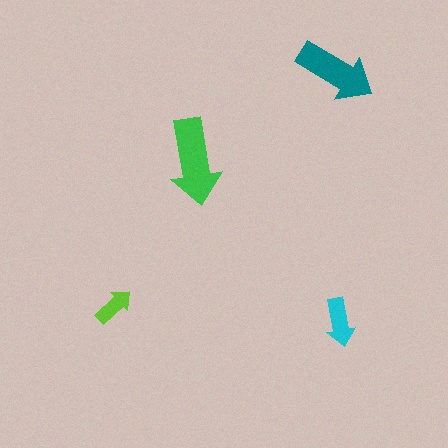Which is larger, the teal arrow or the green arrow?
The green one.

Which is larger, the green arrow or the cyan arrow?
The green one.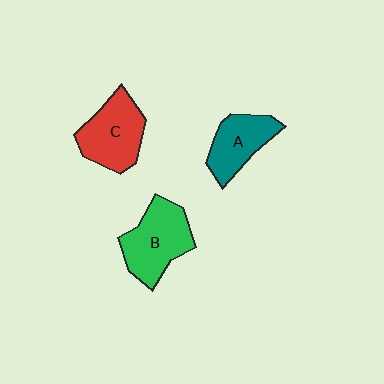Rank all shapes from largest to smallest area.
From largest to smallest: B (green), C (red), A (teal).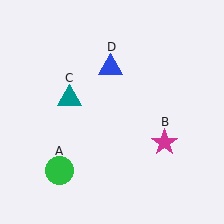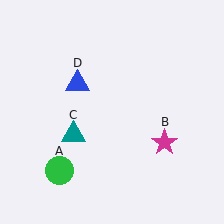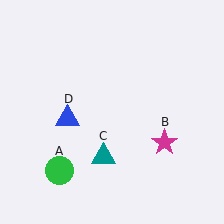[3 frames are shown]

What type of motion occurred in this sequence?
The teal triangle (object C), blue triangle (object D) rotated counterclockwise around the center of the scene.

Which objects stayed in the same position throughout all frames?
Green circle (object A) and magenta star (object B) remained stationary.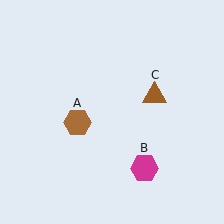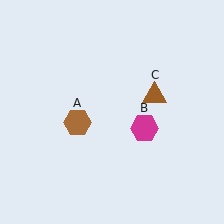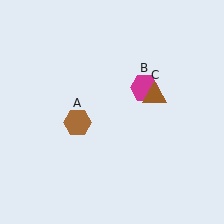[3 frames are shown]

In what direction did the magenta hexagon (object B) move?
The magenta hexagon (object B) moved up.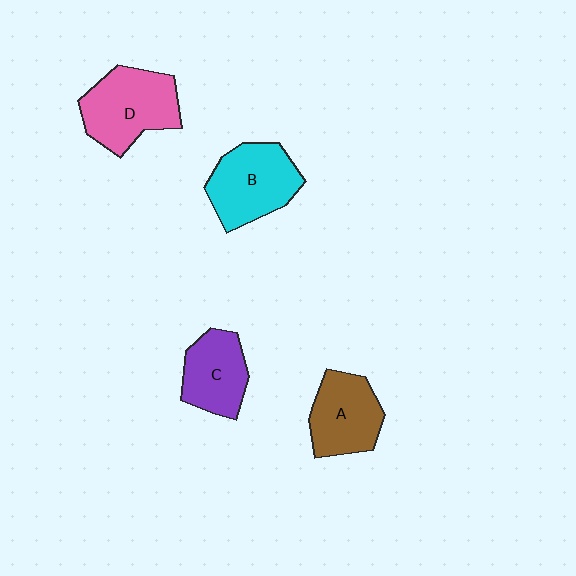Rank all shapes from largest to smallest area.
From largest to smallest: D (pink), B (cyan), A (brown), C (purple).